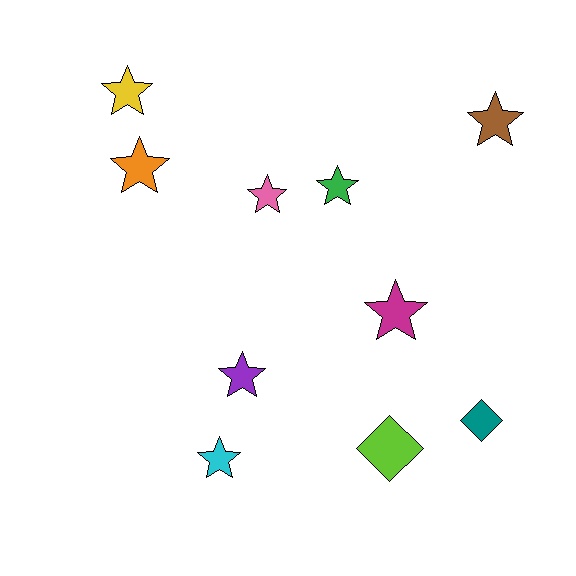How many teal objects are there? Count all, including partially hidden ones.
There is 1 teal object.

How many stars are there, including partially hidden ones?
There are 8 stars.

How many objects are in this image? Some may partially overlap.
There are 10 objects.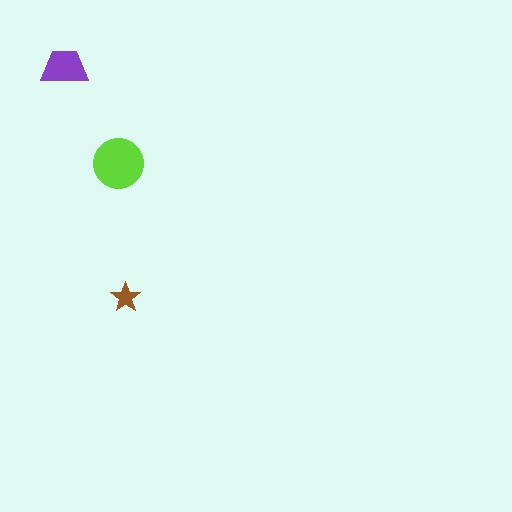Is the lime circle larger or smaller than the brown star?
Larger.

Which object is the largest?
The lime circle.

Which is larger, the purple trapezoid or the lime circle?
The lime circle.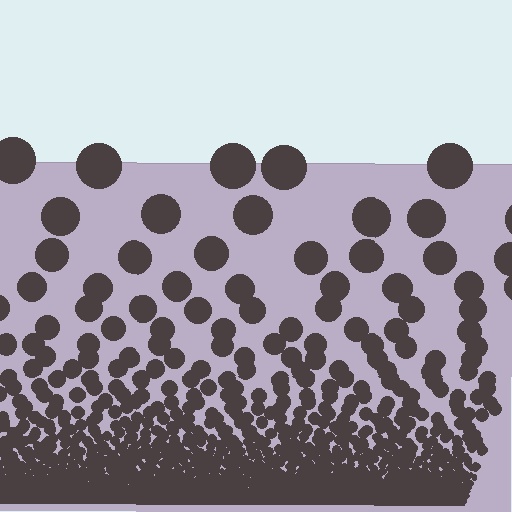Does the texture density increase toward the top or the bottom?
Density increases toward the bottom.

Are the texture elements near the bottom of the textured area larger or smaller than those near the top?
Smaller. The gradient is inverted — elements near the bottom are smaller and denser.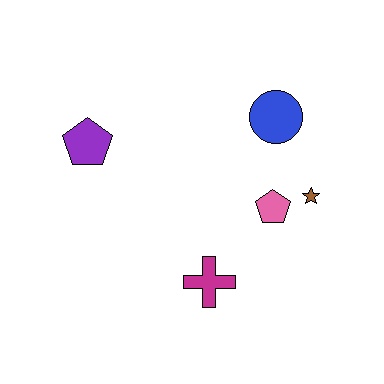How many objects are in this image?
There are 5 objects.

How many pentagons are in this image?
There are 2 pentagons.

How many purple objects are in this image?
There is 1 purple object.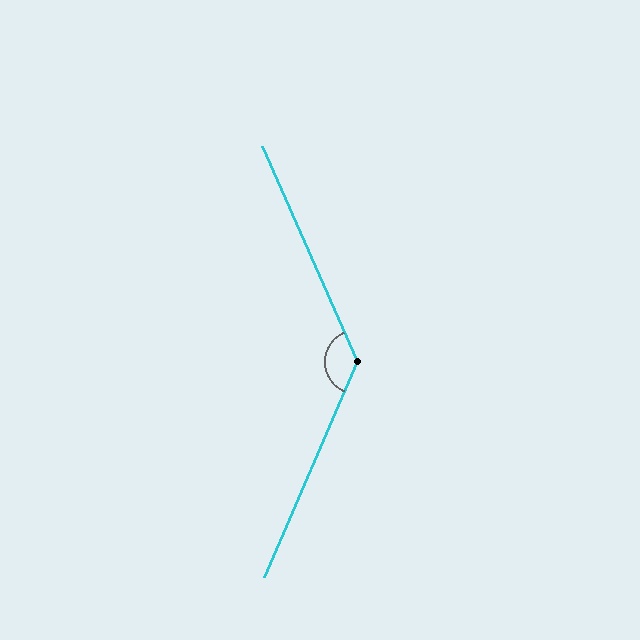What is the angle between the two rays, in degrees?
Approximately 133 degrees.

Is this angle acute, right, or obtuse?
It is obtuse.